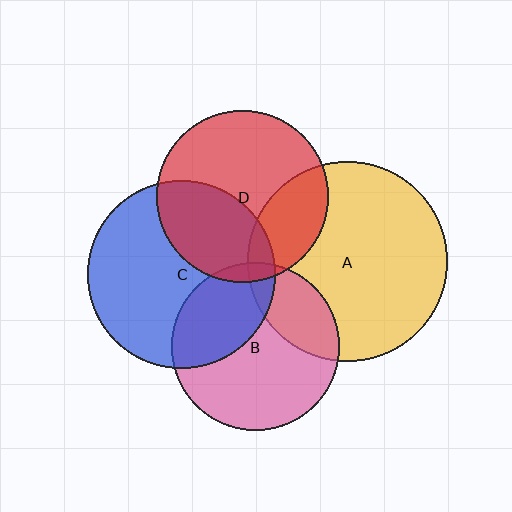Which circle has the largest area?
Circle A (yellow).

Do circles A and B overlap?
Yes.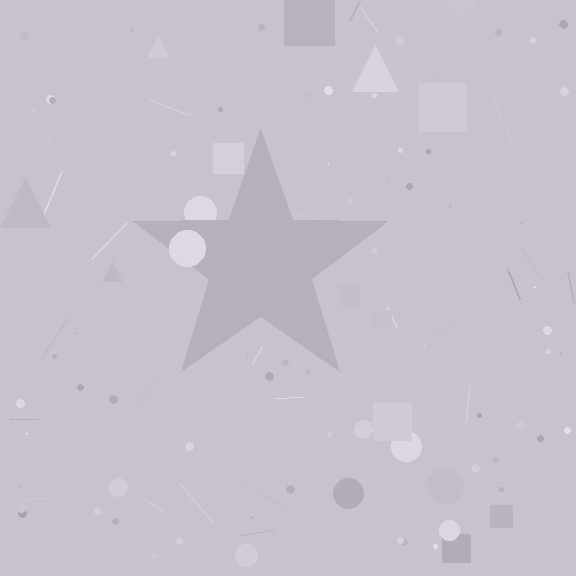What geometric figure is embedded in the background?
A star is embedded in the background.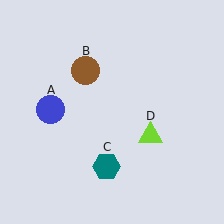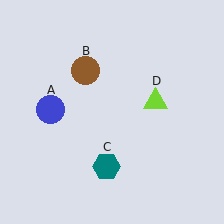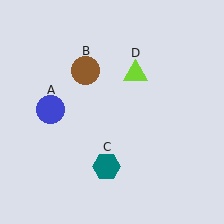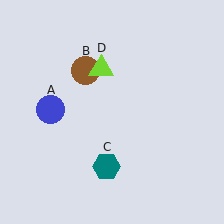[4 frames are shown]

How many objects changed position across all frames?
1 object changed position: lime triangle (object D).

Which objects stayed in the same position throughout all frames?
Blue circle (object A) and brown circle (object B) and teal hexagon (object C) remained stationary.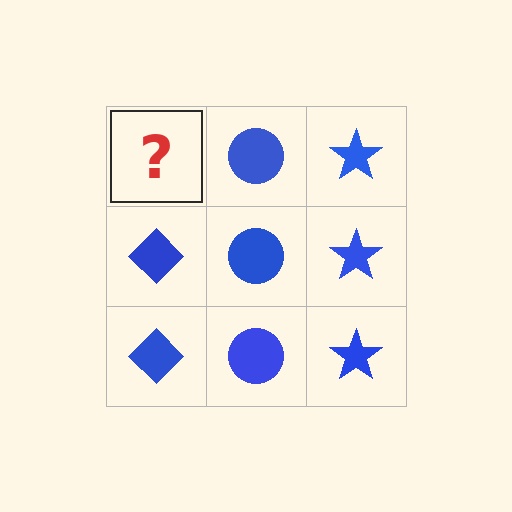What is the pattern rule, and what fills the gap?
The rule is that each column has a consistent shape. The gap should be filled with a blue diamond.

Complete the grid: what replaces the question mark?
The question mark should be replaced with a blue diamond.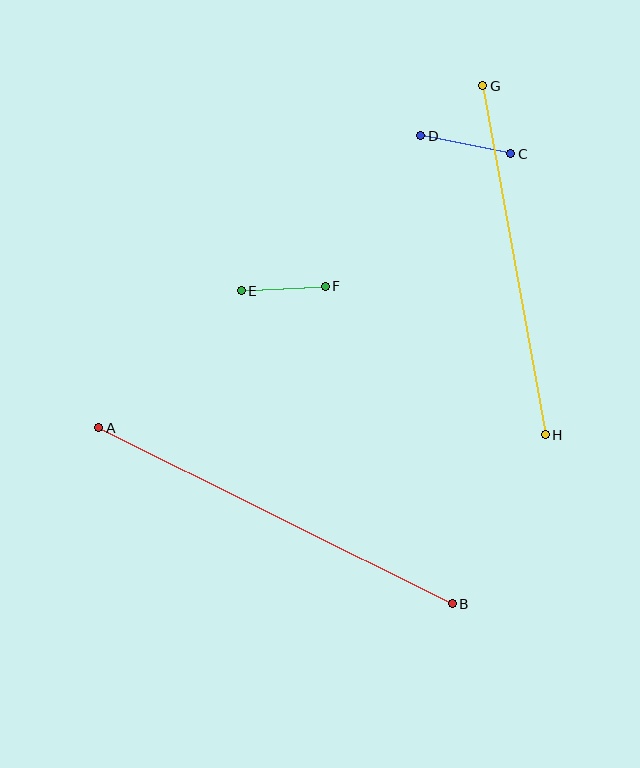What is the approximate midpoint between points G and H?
The midpoint is at approximately (514, 260) pixels.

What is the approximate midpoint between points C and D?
The midpoint is at approximately (466, 145) pixels.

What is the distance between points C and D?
The distance is approximately 92 pixels.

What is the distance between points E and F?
The distance is approximately 84 pixels.